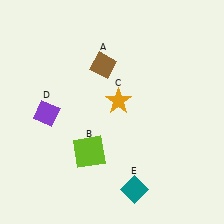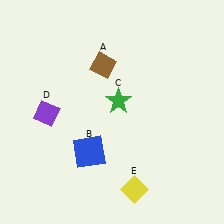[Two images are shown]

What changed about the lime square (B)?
In Image 1, B is lime. In Image 2, it changed to blue.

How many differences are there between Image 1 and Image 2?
There are 3 differences between the two images.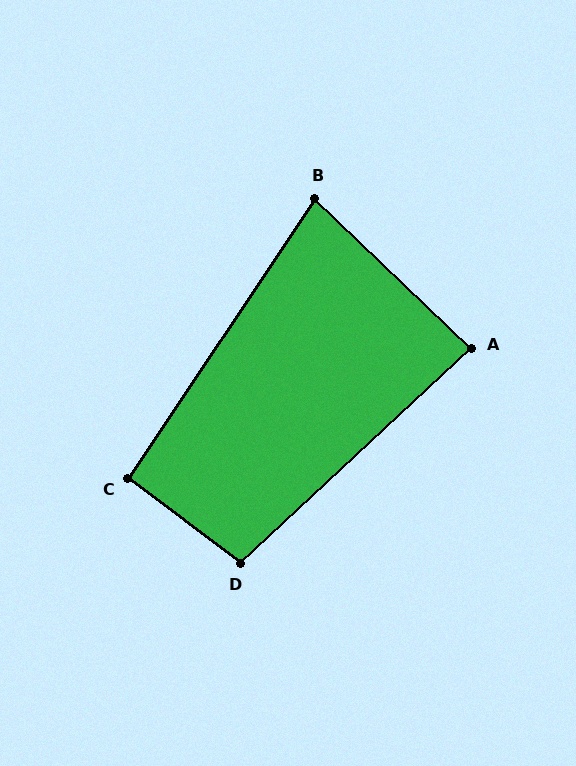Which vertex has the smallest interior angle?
B, at approximately 80 degrees.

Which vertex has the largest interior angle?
D, at approximately 100 degrees.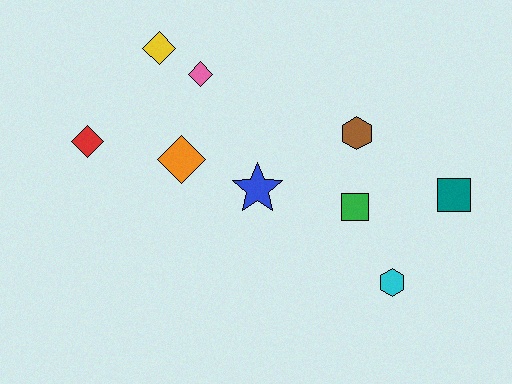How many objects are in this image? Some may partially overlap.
There are 9 objects.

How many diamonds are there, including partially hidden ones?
There are 4 diamonds.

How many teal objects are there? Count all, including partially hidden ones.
There is 1 teal object.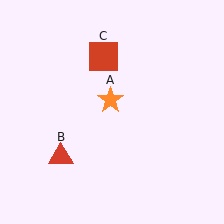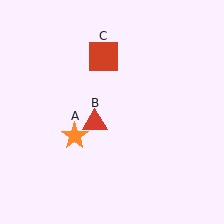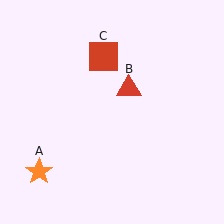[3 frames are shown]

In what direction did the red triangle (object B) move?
The red triangle (object B) moved up and to the right.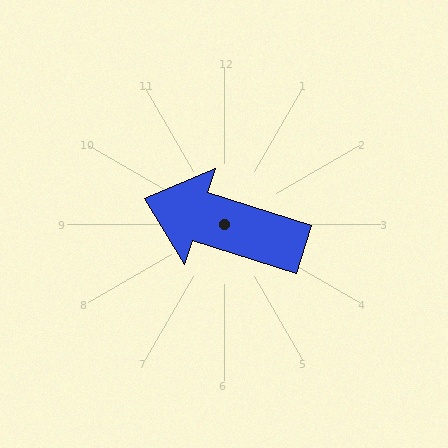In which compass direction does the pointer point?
West.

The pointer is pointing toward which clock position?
Roughly 10 o'clock.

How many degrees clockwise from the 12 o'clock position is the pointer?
Approximately 287 degrees.